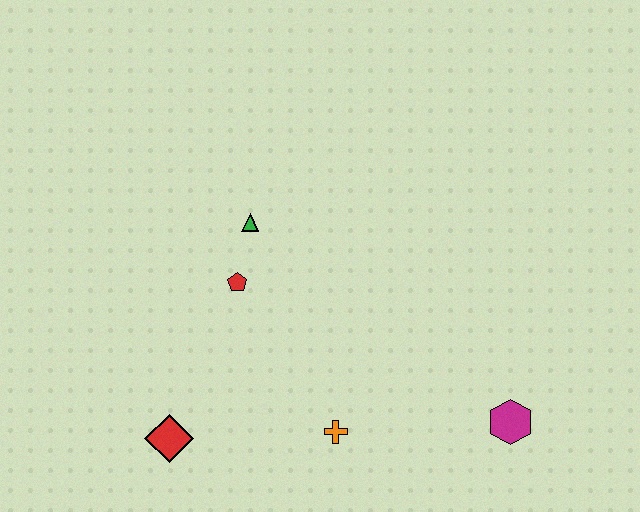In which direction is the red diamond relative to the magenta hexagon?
The red diamond is to the left of the magenta hexagon.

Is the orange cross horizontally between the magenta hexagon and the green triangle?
Yes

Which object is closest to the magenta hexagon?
The orange cross is closest to the magenta hexagon.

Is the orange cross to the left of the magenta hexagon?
Yes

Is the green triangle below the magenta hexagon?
No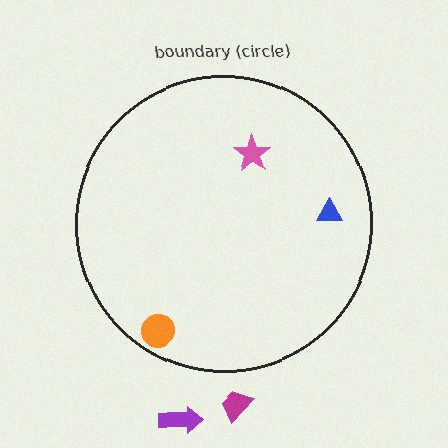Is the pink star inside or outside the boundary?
Inside.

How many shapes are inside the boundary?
3 inside, 2 outside.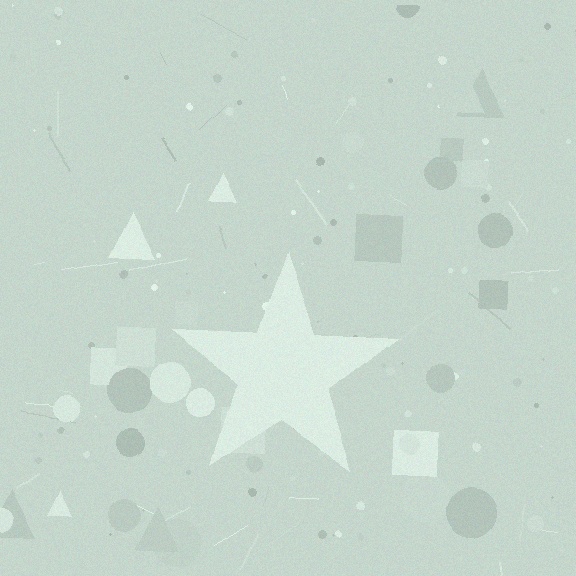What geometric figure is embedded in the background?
A star is embedded in the background.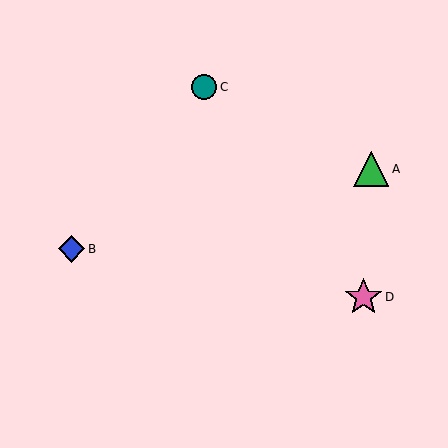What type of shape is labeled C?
Shape C is a teal circle.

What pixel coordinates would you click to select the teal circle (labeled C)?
Click at (204, 87) to select the teal circle C.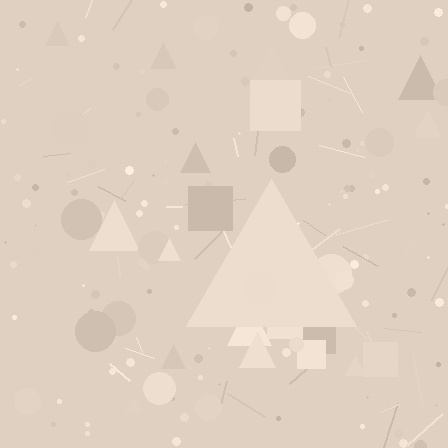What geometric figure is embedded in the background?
A triangle is embedded in the background.